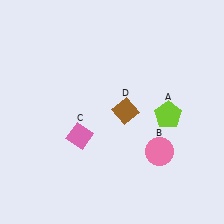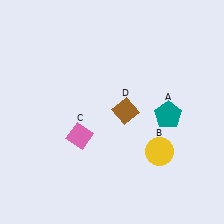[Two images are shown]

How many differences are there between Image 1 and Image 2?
There are 2 differences between the two images.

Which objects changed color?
A changed from lime to teal. B changed from pink to yellow.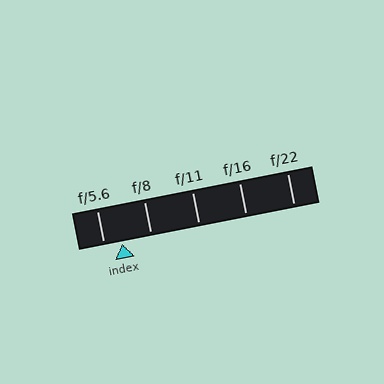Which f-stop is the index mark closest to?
The index mark is closest to f/5.6.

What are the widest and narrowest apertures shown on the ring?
The widest aperture shown is f/5.6 and the narrowest is f/22.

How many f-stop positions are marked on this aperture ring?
There are 5 f-stop positions marked.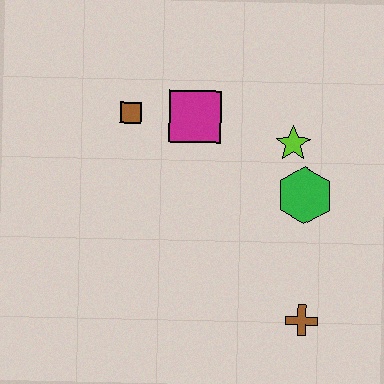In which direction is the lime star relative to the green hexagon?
The lime star is above the green hexagon.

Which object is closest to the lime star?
The green hexagon is closest to the lime star.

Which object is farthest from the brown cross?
The brown square is farthest from the brown cross.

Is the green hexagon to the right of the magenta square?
Yes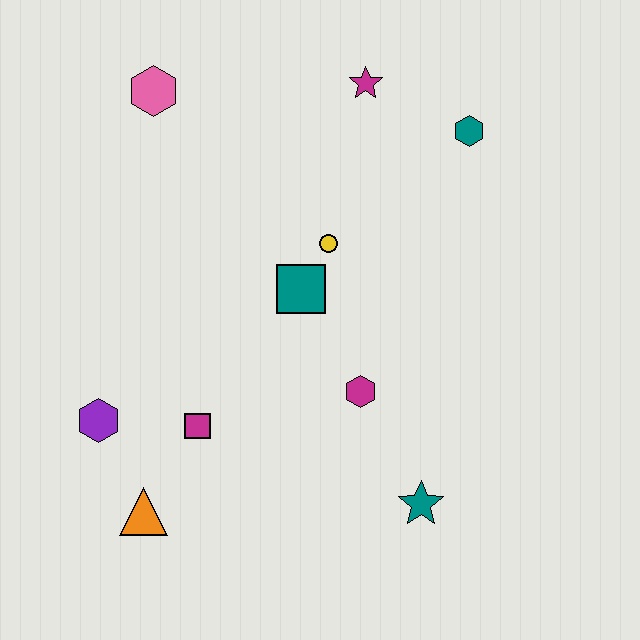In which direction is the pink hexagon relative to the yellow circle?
The pink hexagon is to the left of the yellow circle.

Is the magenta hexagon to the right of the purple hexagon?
Yes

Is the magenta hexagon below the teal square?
Yes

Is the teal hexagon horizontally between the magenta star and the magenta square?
No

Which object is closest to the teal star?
The magenta hexagon is closest to the teal star.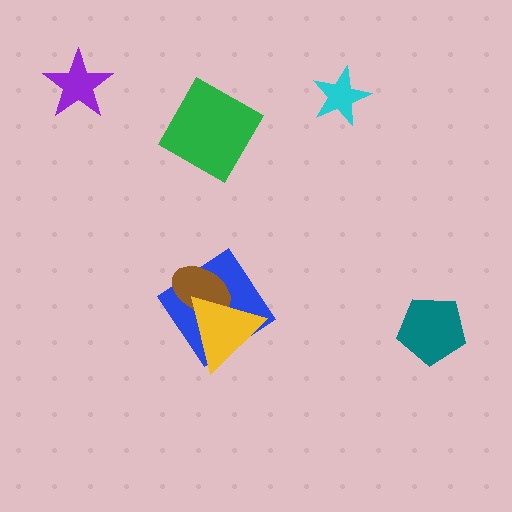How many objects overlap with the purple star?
0 objects overlap with the purple star.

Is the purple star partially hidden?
No, no other shape covers it.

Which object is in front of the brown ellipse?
The yellow triangle is in front of the brown ellipse.